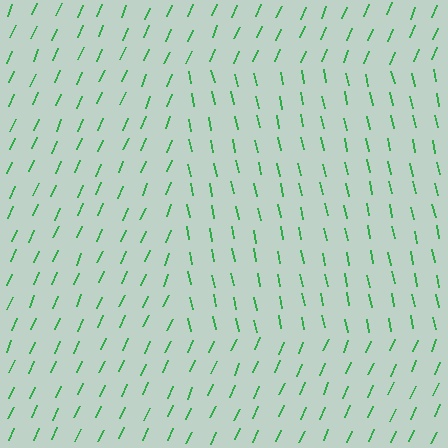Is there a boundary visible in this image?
Yes, there is a texture boundary formed by a change in line orientation.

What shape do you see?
I see a rectangle.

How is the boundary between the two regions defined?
The boundary is defined purely by a change in line orientation (approximately 35 degrees difference). All lines are the same color and thickness.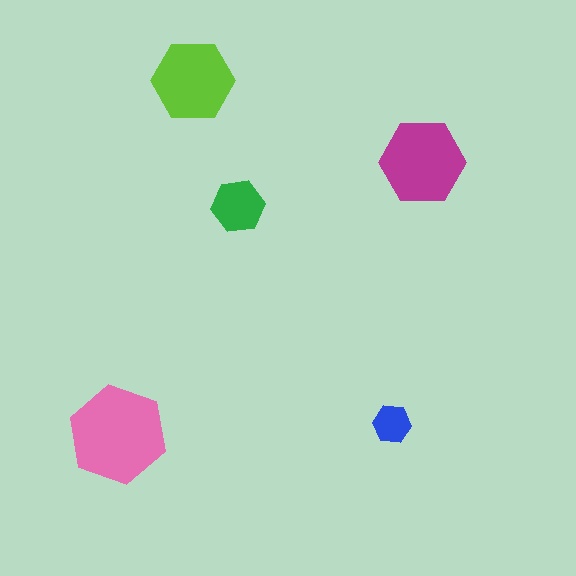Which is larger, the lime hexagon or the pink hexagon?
The pink one.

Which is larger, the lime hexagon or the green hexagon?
The lime one.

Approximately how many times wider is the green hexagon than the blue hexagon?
About 1.5 times wider.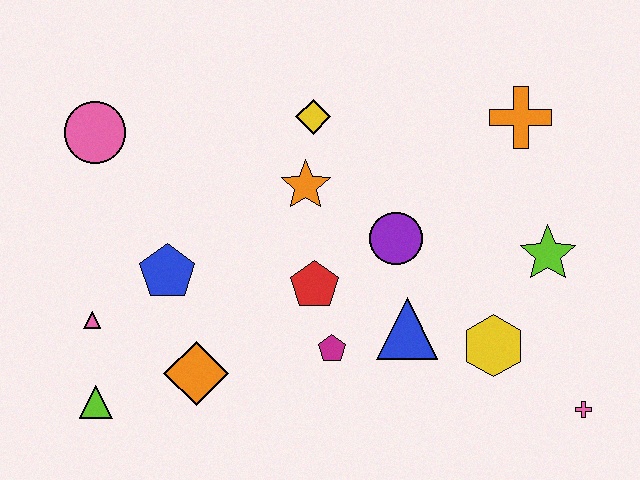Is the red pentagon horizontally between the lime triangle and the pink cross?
Yes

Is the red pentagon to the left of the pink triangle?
No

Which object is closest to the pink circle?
The blue pentagon is closest to the pink circle.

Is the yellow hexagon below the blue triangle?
Yes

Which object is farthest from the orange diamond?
The orange cross is farthest from the orange diamond.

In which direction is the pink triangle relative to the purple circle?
The pink triangle is to the left of the purple circle.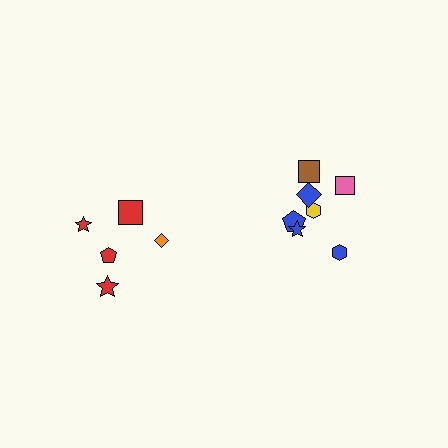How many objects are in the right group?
There are 7 objects.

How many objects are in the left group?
There are 5 objects.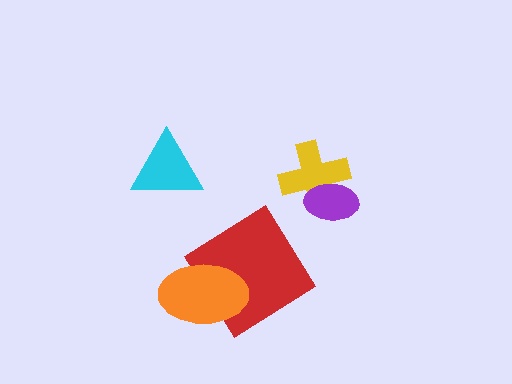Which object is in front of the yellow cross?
The purple ellipse is in front of the yellow cross.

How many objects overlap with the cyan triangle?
0 objects overlap with the cyan triangle.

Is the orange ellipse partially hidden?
No, no other shape covers it.